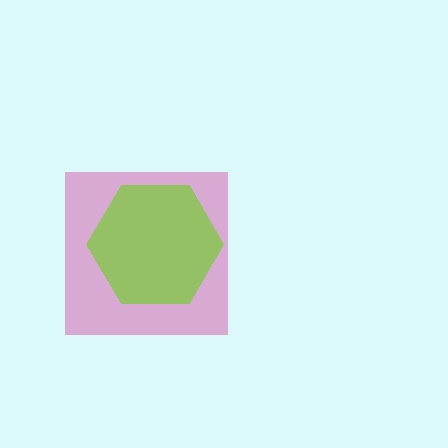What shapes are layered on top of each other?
The layered shapes are: a magenta square, a lime hexagon.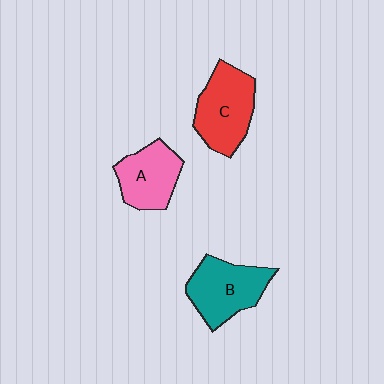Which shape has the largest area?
Shape C (red).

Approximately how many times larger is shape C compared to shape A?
Approximately 1.2 times.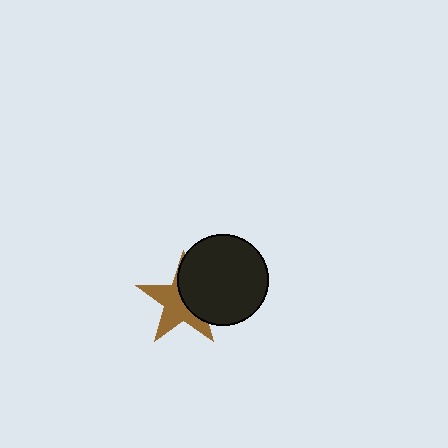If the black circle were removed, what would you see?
You would see the complete brown star.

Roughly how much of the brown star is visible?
About half of it is visible (roughly 55%).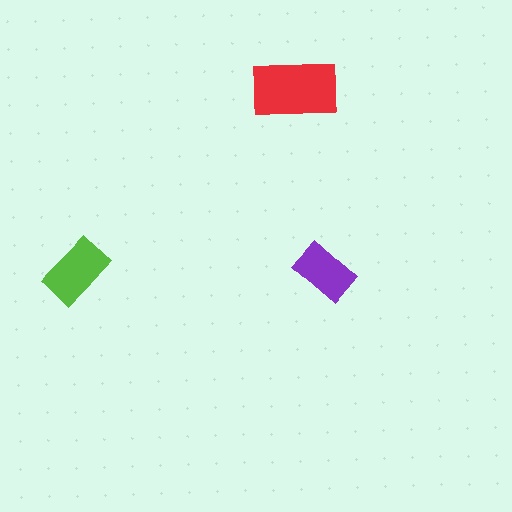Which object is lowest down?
The purple rectangle is bottommost.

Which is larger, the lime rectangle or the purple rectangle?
The lime one.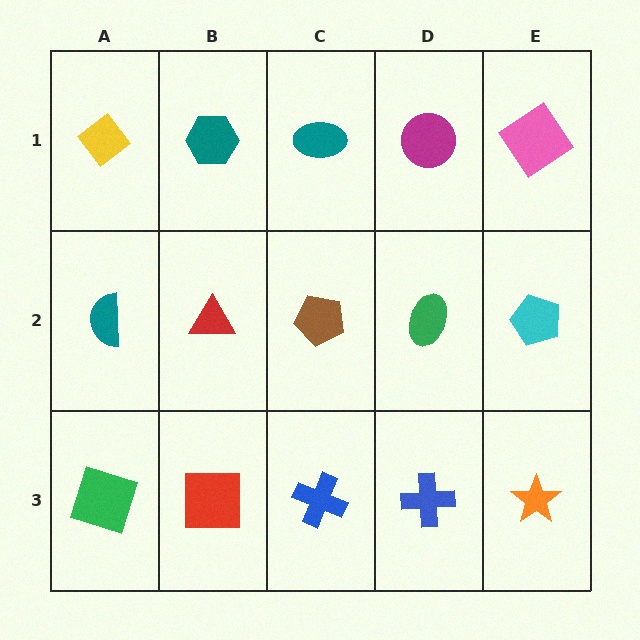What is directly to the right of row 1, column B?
A teal ellipse.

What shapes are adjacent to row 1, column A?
A teal semicircle (row 2, column A), a teal hexagon (row 1, column B).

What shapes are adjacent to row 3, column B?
A red triangle (row 2, column B), a green square (row 3, column A), a blue cross (row 3, column C).